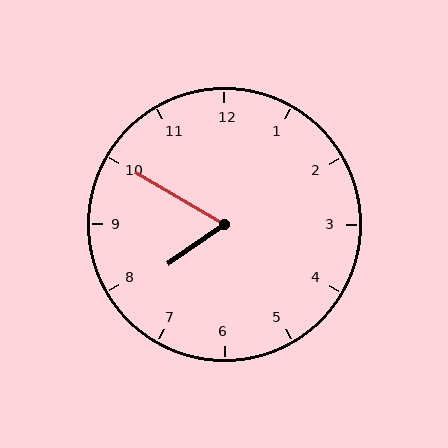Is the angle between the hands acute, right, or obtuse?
It is acute.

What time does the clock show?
7:50.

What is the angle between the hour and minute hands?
Approximately 65 degrees.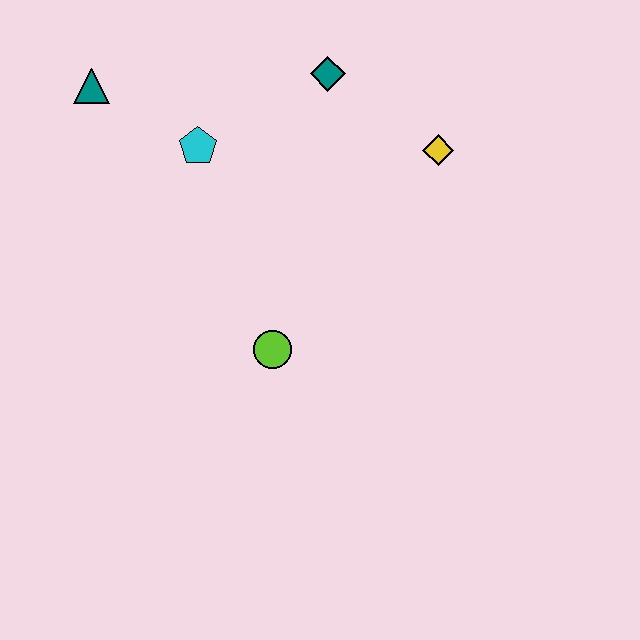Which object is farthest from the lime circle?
The teal triangle is farthest from the lime circle.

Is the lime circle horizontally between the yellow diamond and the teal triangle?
Yes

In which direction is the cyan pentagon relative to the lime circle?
The cyan pentagon is above the lime circle.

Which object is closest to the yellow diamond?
The teal diamond is closest to the yellow diamond.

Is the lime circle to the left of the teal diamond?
Yes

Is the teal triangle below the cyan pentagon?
No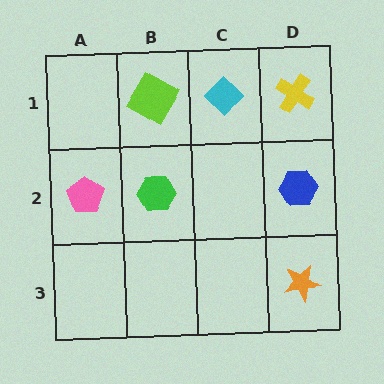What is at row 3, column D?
An orange star.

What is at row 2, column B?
A green hexagon.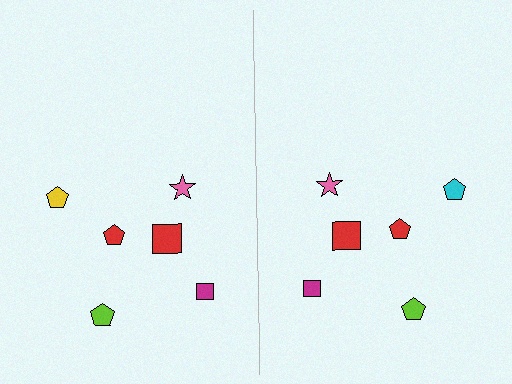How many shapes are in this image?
There are 12 shapes in this image.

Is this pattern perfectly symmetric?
No, the pattern is not perfectly symmetric. The cyan pentagon on the right side breaks the symmetry — its mirror counterpart is yellow.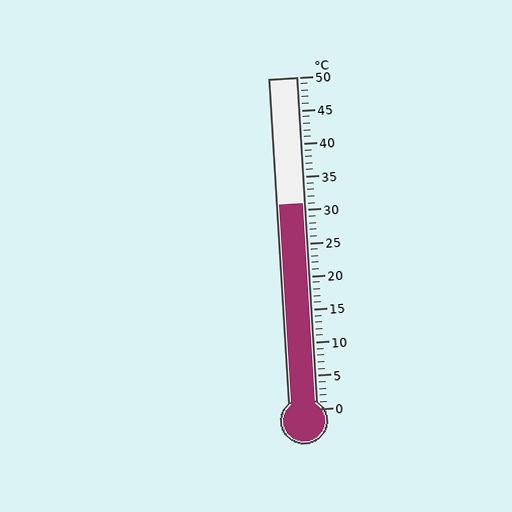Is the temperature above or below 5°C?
The temperature is above 5°C.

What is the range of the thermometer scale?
The thermometer scale ranges from 0°C to 50°C.